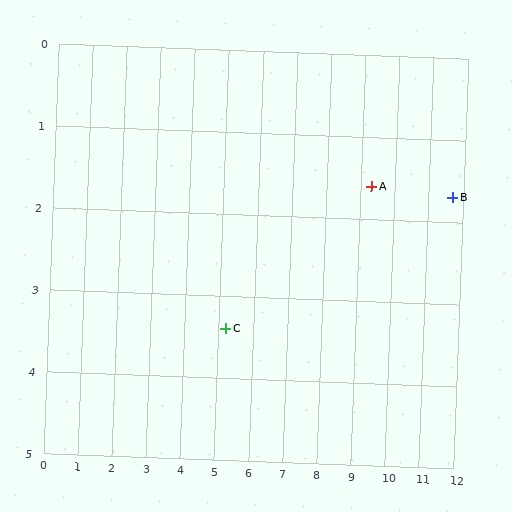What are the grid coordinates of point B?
Point B is at approximately (11.7, 1.7).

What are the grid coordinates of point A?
Point A is at approximately (9.3, 1.6).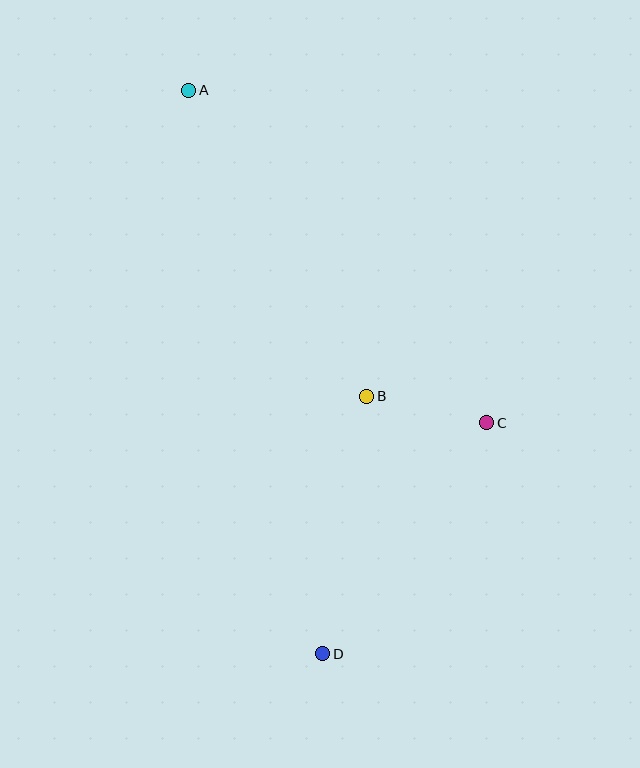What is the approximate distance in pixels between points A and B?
The distance between A and B is approximately 354 pixels.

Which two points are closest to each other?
Points B and C are closest to each other.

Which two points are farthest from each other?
Points A and D are farthest from each other.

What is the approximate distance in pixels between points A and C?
The distance between A and C is approximately 446 pixels.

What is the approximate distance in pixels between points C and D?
The distance between C and D is approximately 283 pixels.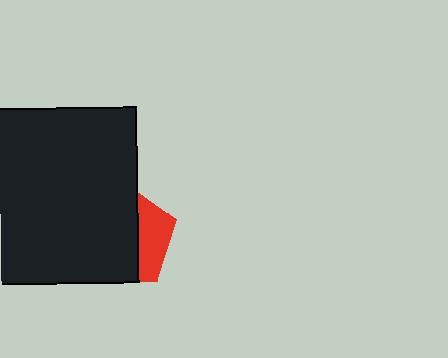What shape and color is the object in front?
The object in front is a black square.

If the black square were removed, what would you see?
You would see the complete red pentagon.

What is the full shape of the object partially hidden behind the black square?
The partially hidden object is a red pentagon.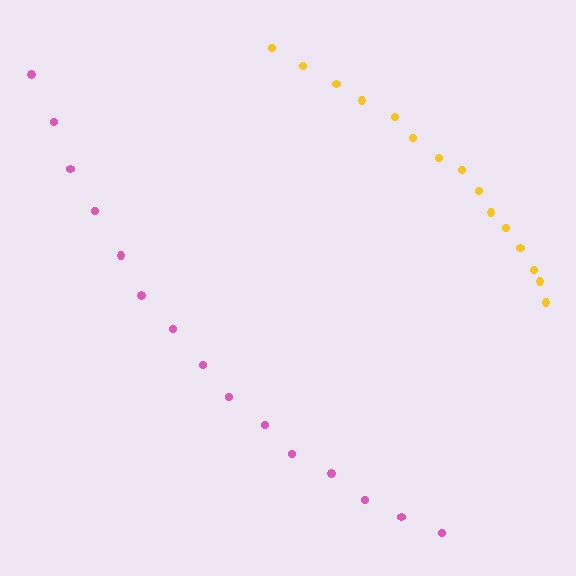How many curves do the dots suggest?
There are 2 distinct paths.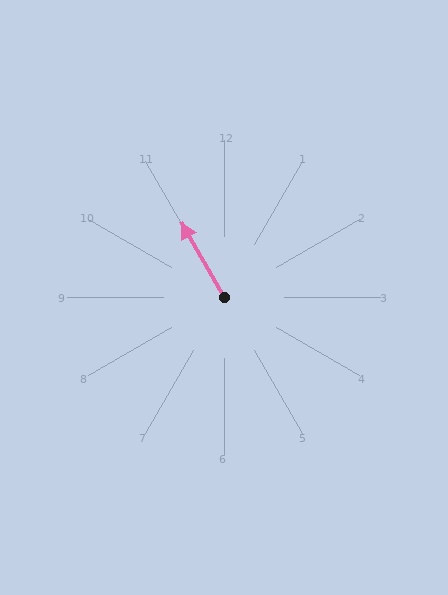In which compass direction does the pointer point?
Northwest.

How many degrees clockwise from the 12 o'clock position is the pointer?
Approximately 330 degrees.